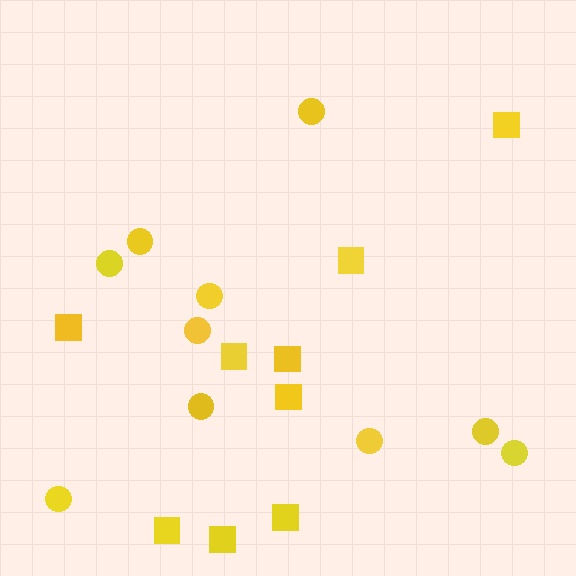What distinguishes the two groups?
There are 2 groups: one group of circles (10) and one group of squares (9).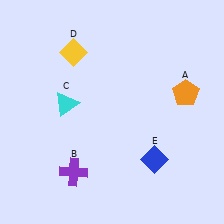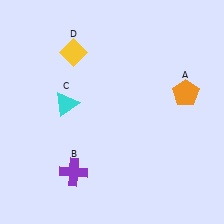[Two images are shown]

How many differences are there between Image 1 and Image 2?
There is 1 difference between the two images.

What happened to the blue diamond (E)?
The blue diamond (E) was removed in Image 2. It was in the bottom-right area of Image 1.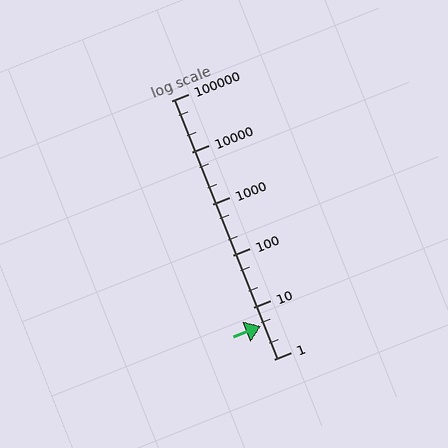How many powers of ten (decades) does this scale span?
The scale spans 5 decades, from 1 to 100000.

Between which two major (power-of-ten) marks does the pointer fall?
The pointer is between 1 and 10.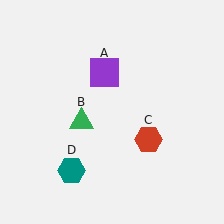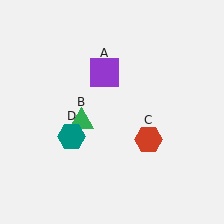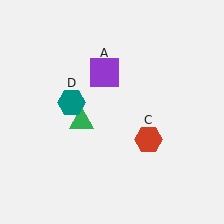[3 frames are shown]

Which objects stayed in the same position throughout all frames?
Purple square (object A) and green triangle (object B) and red hexagon (object C) remained stationary.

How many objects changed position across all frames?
1 object changed position: teal hexagon (object D).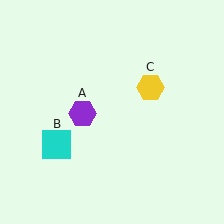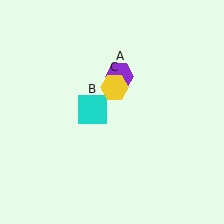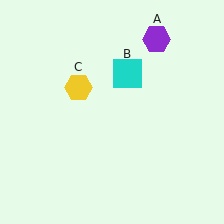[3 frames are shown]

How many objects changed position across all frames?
3 objects changed position: purple hexagon (object A), cyan square (object B), yellow hexagon (object C).